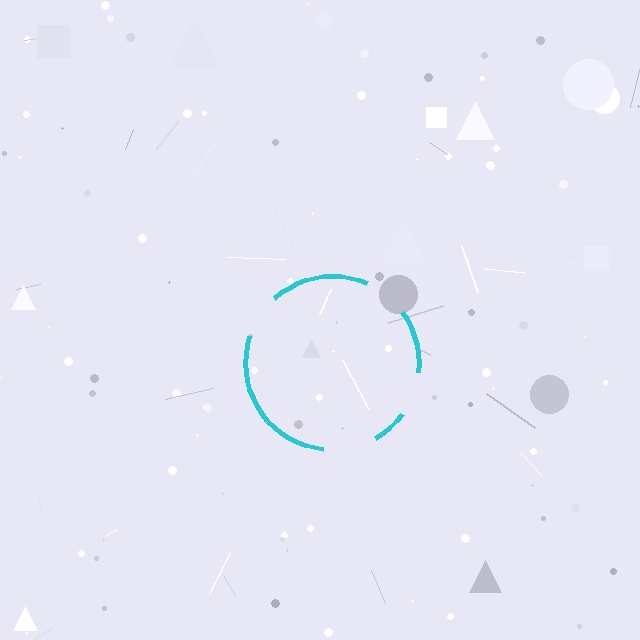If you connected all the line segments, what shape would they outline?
They would outline a circle.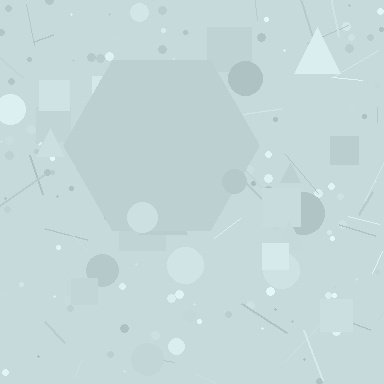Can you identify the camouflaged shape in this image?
The camouflaged shape is a hexagon.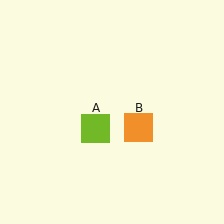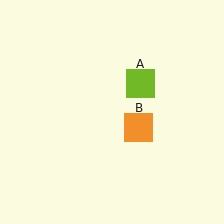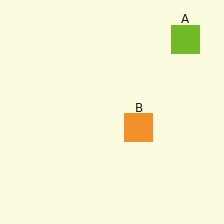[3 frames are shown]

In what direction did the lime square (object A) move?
The lime square (object A) moved up and to the right.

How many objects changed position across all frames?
1 object changed position: lime square (object A).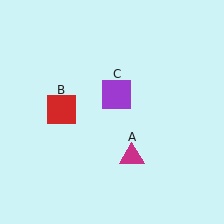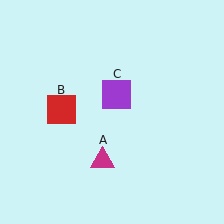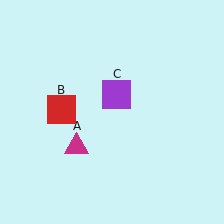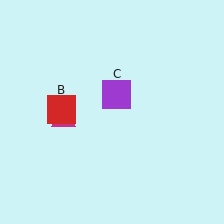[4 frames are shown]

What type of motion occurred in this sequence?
The magenta triangle (object A) rotated clockwise around the center of the scene.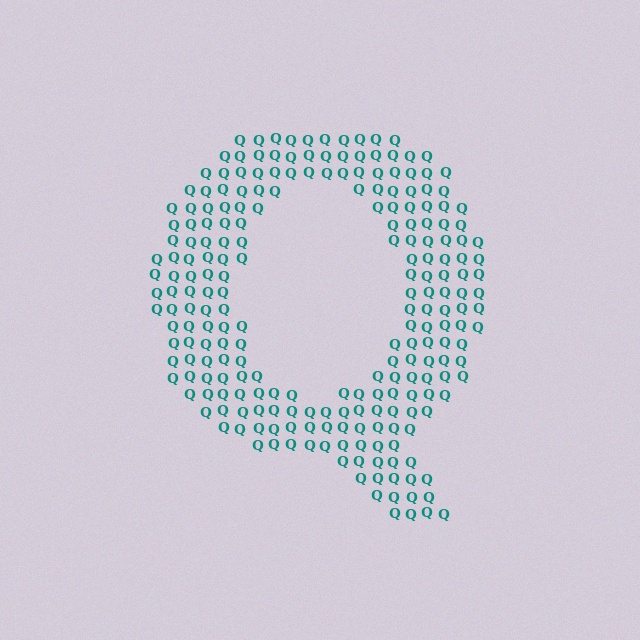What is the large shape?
The large shape is the letter Q.